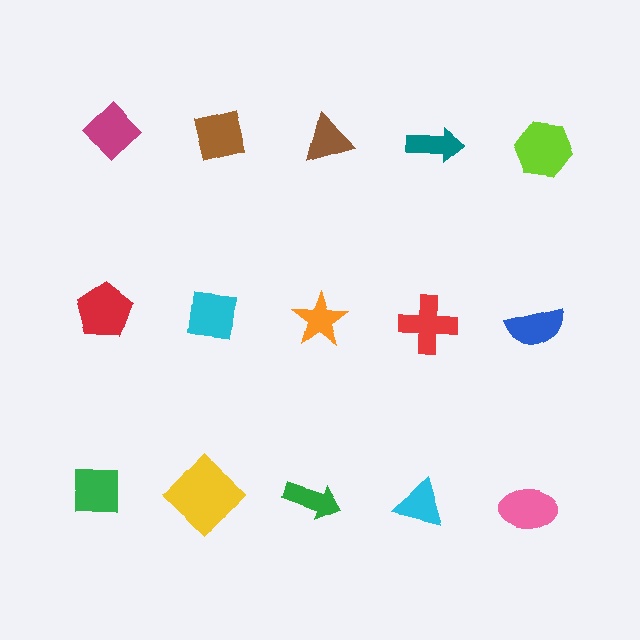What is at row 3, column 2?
A yellow diamond.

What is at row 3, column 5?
A pink ellipse.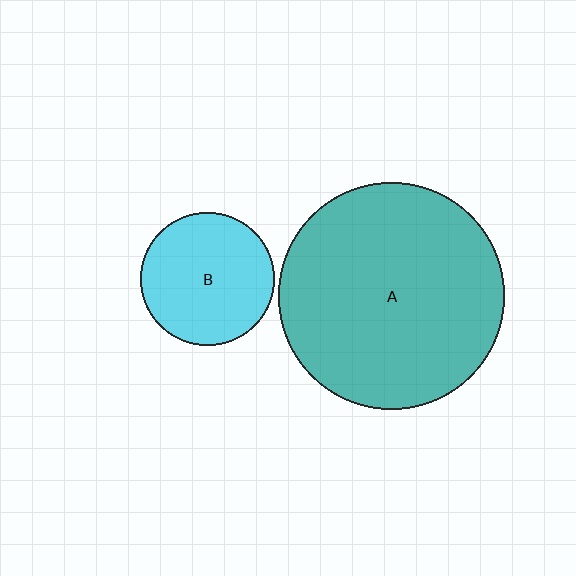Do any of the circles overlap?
No, none of the circles overlap.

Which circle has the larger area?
Circle A (teal).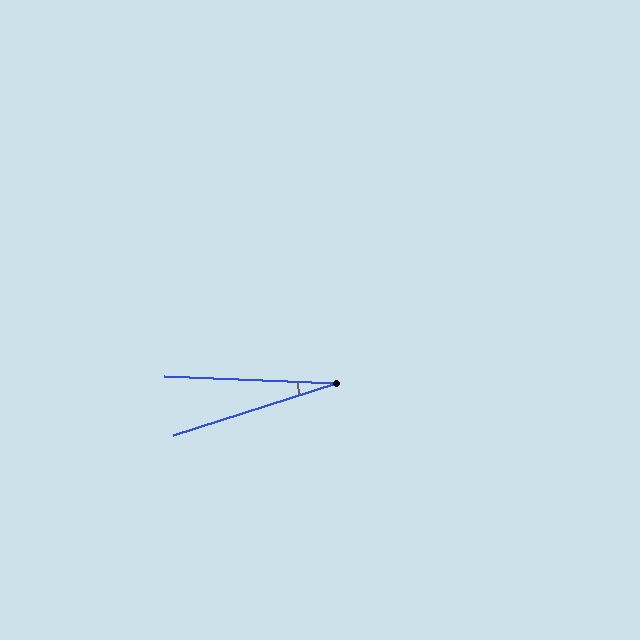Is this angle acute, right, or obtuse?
It is acute.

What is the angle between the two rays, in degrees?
Approximately 20 degrees.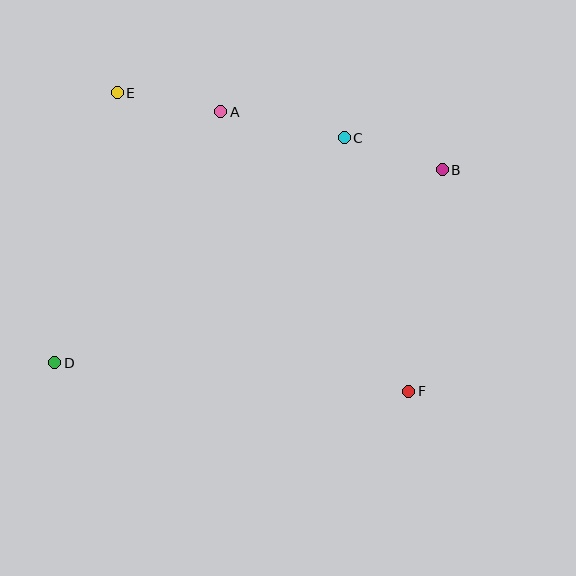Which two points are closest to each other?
Points B and C are closest to each other.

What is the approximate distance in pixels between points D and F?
The distance between D and F is approximately 355 pixels.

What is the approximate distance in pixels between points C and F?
The distance between C and F is approximately 262 pixels.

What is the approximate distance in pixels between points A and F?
The distance between A and F is approximately 337 pixels.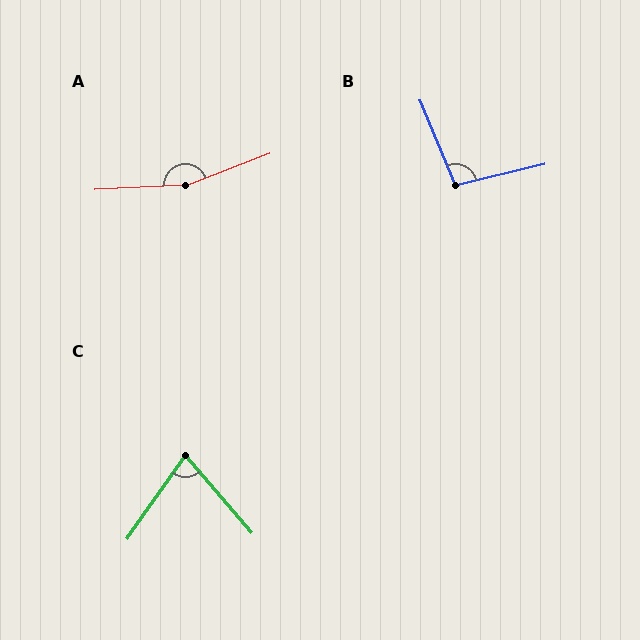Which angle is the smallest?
C, at approximately 75 degrees.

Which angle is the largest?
A, at approximately 162 degrees.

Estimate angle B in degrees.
Approximately 99 degrees.